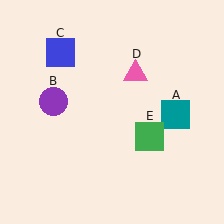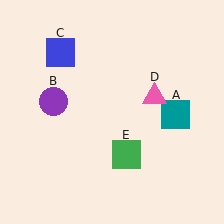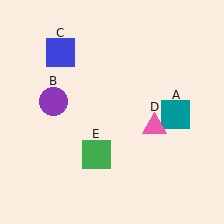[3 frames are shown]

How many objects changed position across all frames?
2 objects changed position: pink triangle (object D), green square (object E).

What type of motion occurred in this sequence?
The pink triangle (object D), green square (object E) rotated clockwise around the center of the scene.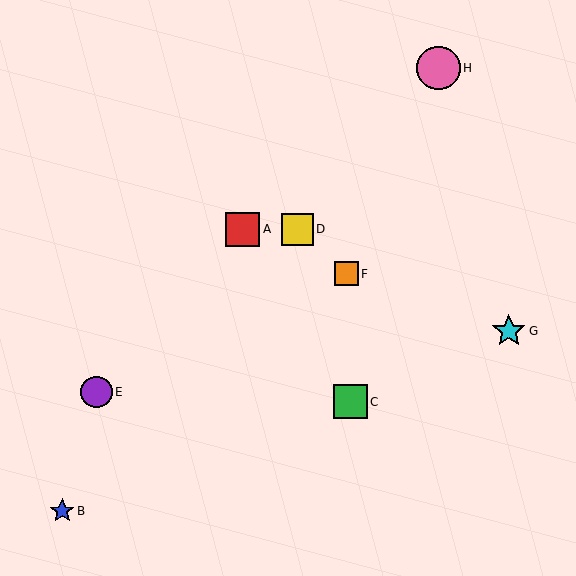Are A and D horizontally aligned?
Yes, both are at y≈229.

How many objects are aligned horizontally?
2 objects (A, D) are aligned horizontally.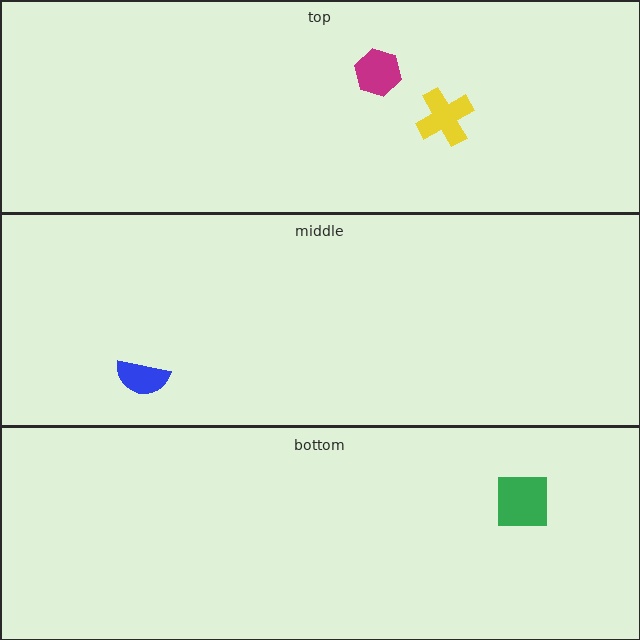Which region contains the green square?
The bottom region.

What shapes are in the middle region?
The blue semicircle.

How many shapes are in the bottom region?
1.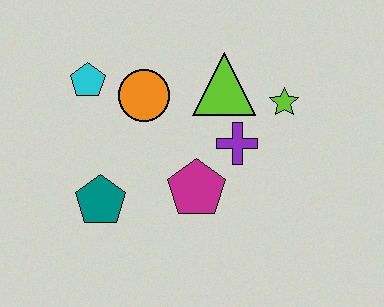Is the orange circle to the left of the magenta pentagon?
Yes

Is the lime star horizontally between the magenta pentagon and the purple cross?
No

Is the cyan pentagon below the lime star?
No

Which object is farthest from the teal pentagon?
The lime star is farthest from the teal pentagon.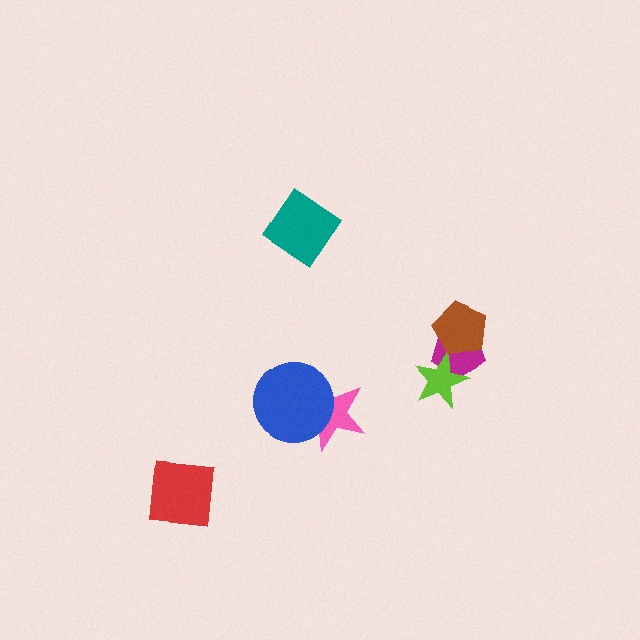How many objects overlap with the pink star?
1 object overlaps with the pink star.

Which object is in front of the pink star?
The blue circle is in front of the pink star.